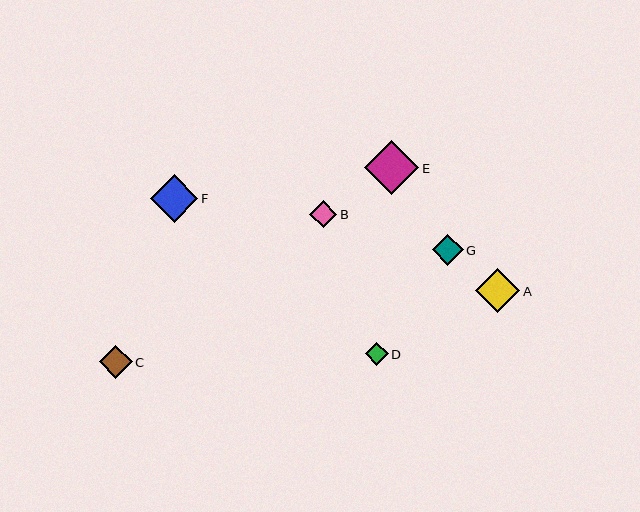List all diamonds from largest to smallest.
From largest to smallest: E, F, A, C, G, B, D.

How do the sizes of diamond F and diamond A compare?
Diamond F and diamond A are approximately the same size.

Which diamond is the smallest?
Diamond D is the smallest with a size of approximately 23 pixels.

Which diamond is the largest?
Diamond E is the largest with a size of approximately 54 pixels.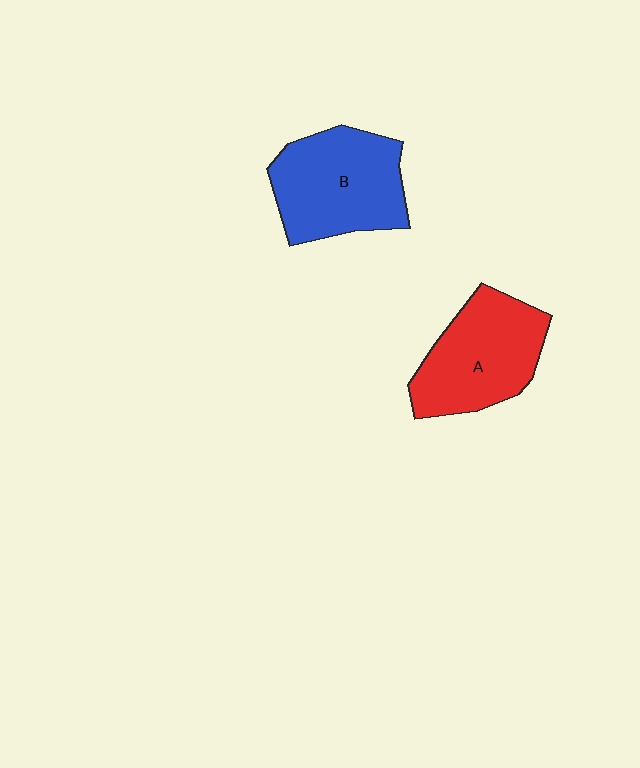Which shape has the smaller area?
Shape A (red).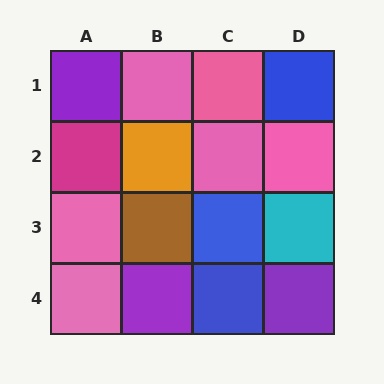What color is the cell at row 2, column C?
Pink.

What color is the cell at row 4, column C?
Blue.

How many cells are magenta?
1 cell is magenta.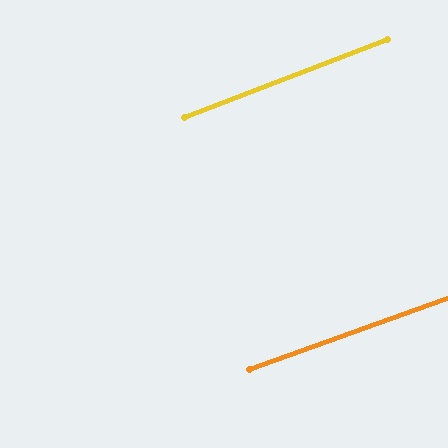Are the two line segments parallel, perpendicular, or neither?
Parallel — their directions differ by only 1.0°.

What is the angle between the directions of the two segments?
Approximately 1 degree.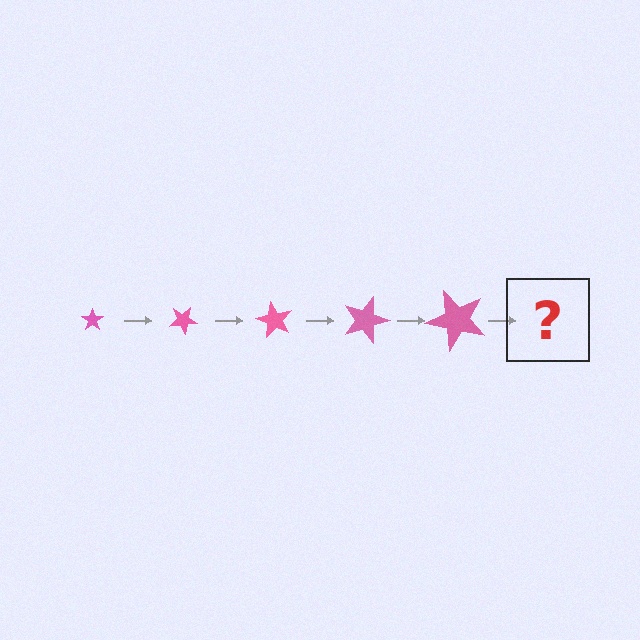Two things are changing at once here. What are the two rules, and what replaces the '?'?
The two rules are that the star grows larger each step and it rotates 30 degrees each step. The '?' should be a star, larger than the previous one and rotated 150 degrees from the start.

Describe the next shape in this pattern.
It should be a star, larger than the previous one and rotated 150 degrees from the start.